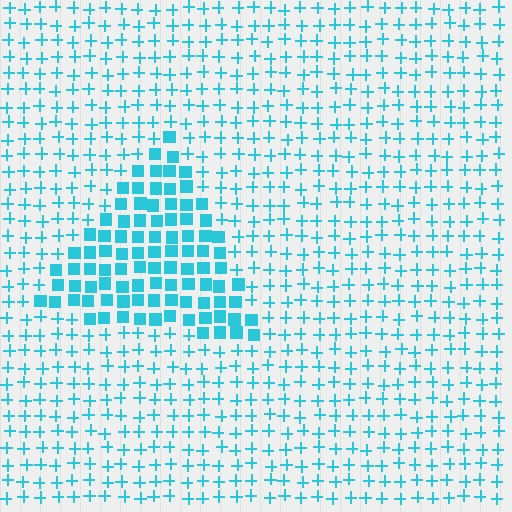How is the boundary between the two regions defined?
The boundary is defined by a change in element shape: squares inside vs. plus signs outside. All elements share the same color and spacing.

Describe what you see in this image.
The image is filled with small cyan elements arranged in a uniform grid. A triangle-shaped region contains squares, while the surrounding area contains plus signs. The boundary is defined purely by the change in element shape.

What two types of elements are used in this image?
The image uses squares inside the triangle region and plus signs outside it.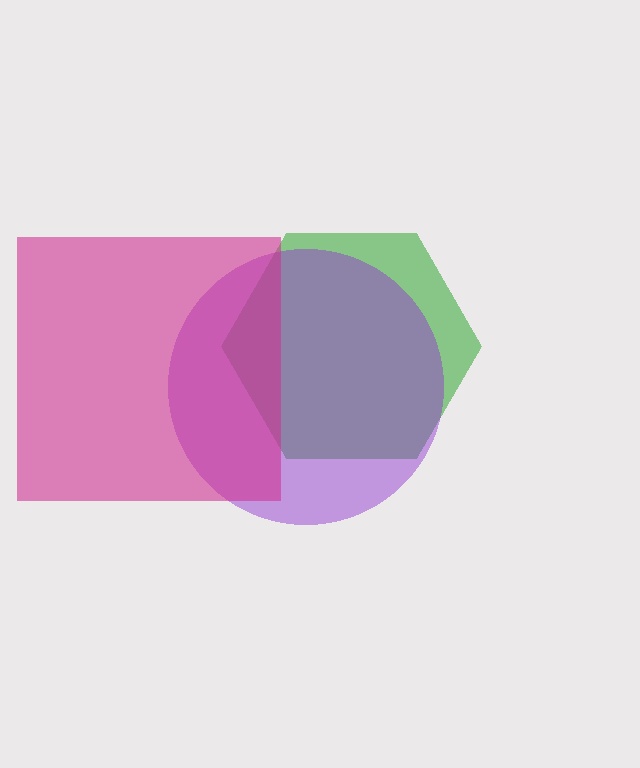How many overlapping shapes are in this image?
There are 3 overlapping shapes in the image.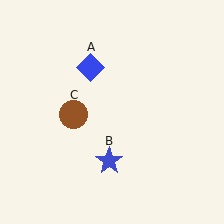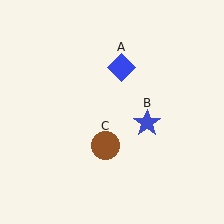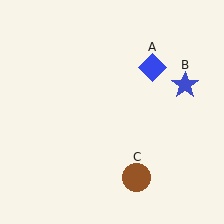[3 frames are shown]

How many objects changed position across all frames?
3 objects changed position: blue diamond (object A), blue star (object B), brown circle (object C).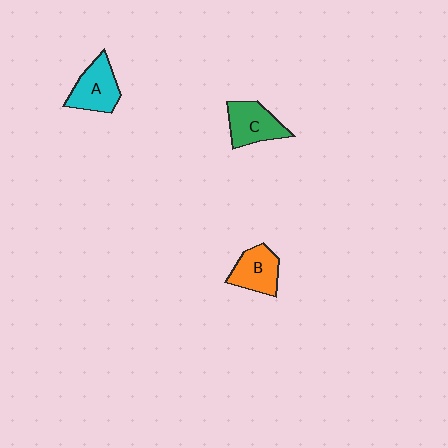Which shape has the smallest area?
Shape B (orange).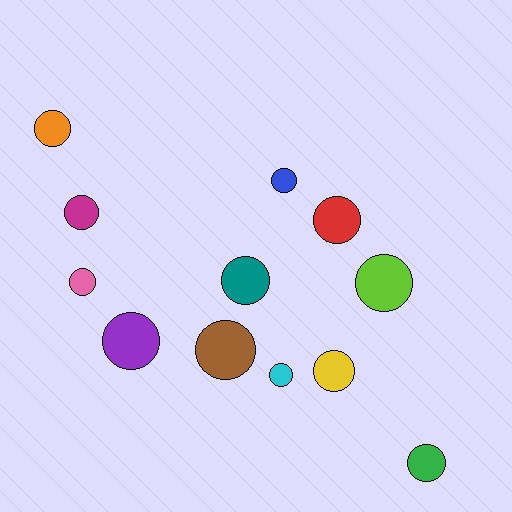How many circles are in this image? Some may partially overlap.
There are 12 circles.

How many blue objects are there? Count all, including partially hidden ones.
There is 1 blue object.